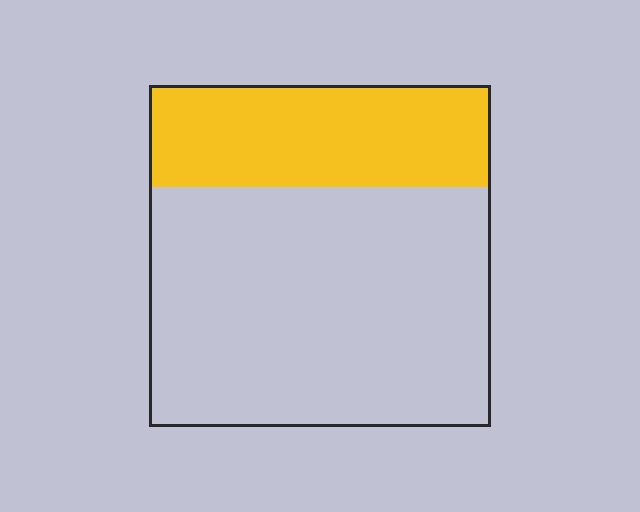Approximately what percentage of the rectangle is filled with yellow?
Approximately 30%.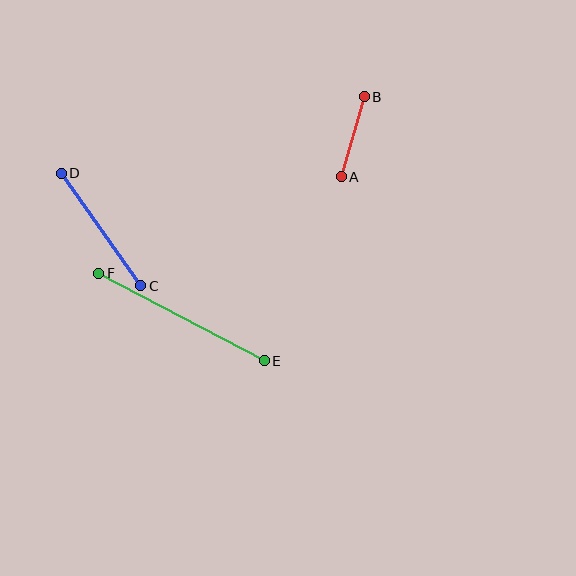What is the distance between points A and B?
The distance is approximately 83 pixels.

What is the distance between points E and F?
The distance is approximately 187 pixels.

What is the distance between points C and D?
The distance is approximately 138 pixels.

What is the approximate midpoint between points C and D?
The midpoint is at approximately (101, 229) pixels.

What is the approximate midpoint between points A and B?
The midpoint is at approximately (353, 137) pixels.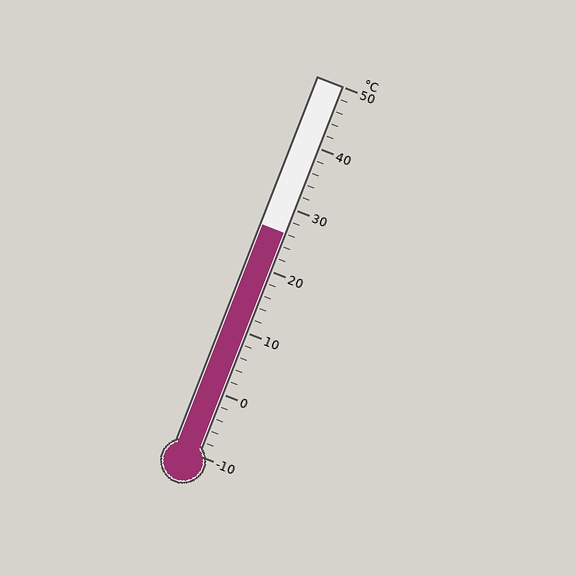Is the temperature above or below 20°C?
The temperature is above 20°C.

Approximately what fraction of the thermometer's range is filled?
The thermometer is filled to approximately 60% of its range.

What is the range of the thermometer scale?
The thermometer scale ranges from -10°C to 50°C.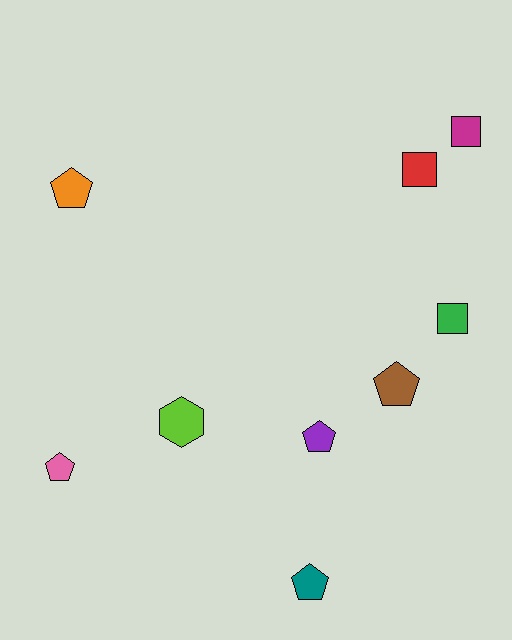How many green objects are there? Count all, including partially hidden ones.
There is 1 green object.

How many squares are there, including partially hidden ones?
There are 3 squares.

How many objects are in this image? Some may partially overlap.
There are 9 objects.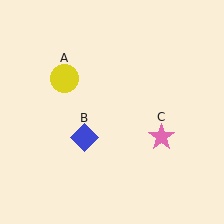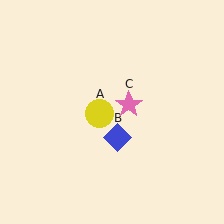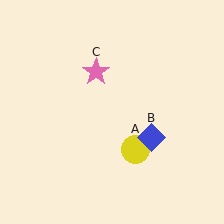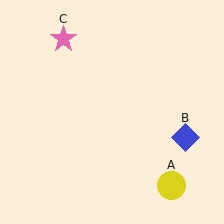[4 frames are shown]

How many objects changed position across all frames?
3 objects changed position: yellow circle (object A), blue diamond (object B), pink star (object C).